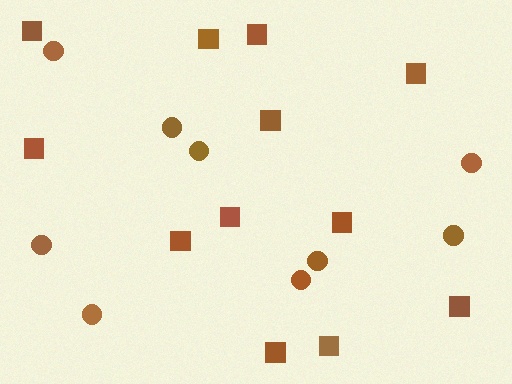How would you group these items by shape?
There are 2 groups: one group of circles (9) and one group of squares (12).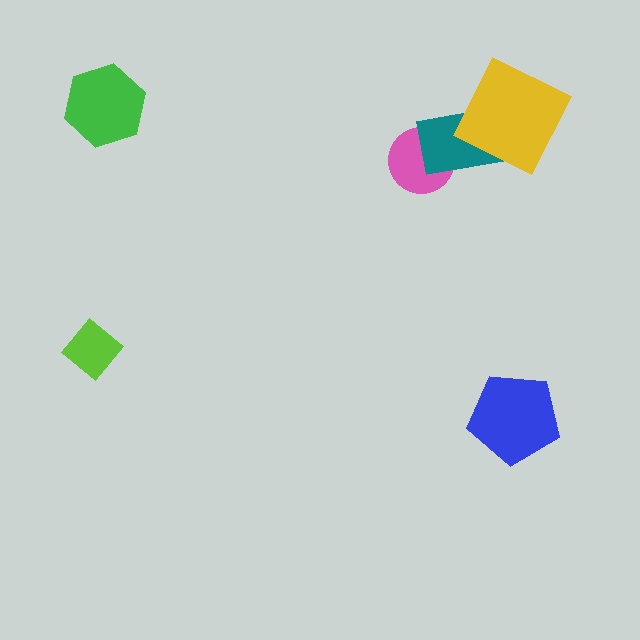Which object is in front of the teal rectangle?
The yellow square is in front of the teal rectangle.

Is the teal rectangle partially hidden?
Yes, it is partially covered by another shape.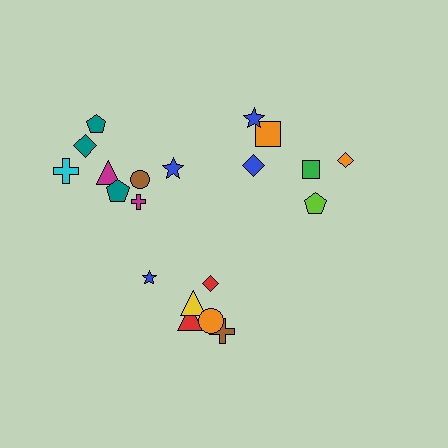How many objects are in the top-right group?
There are 6 objects.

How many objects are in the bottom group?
There are 6 objects.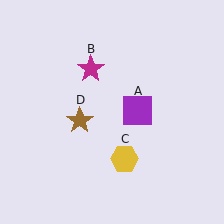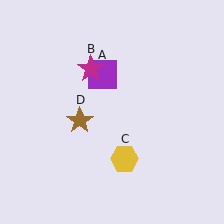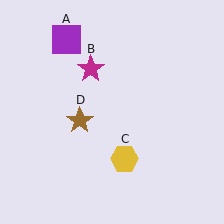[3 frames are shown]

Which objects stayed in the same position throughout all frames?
Magenta star (object B) and yellow hexagon (object C) and brown star (object D) remained stationary.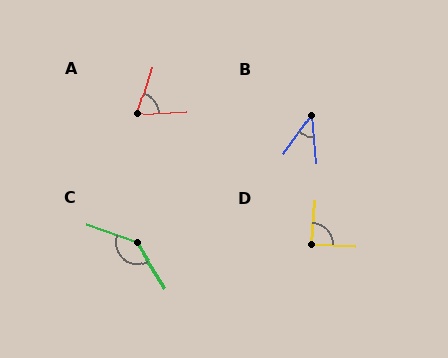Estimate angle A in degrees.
Approximately 70 degrees.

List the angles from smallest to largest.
B (41°), A (70°), D (88°), C (142°).